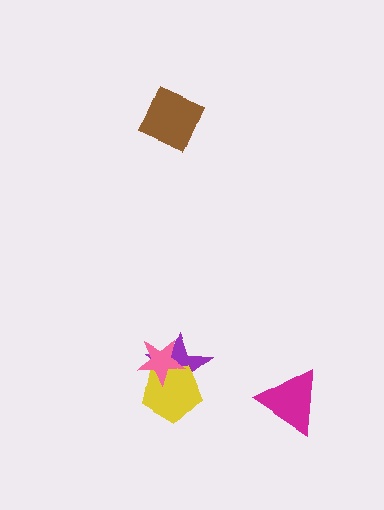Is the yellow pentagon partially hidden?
Yes, it is partially covered by another shape.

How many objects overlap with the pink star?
2 objects overlap with the pink star.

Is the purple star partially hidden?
Yes, it is partially covered by another shape.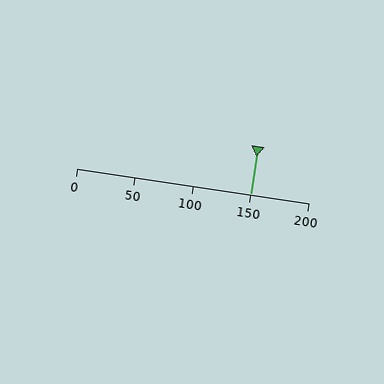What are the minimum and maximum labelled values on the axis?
The axis runs from 0 to 200.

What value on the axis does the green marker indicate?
The marker indicates approximately 150.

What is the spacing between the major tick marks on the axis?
The major ticks are spaced 50 apart.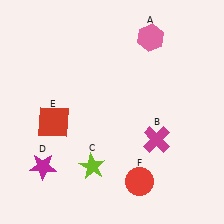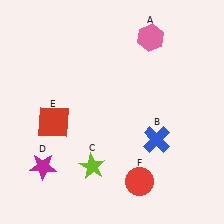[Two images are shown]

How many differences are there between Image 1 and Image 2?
There is 1 difference between the two images.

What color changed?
The cross (B) changed from magenta in Image 1 to blue in Image 2.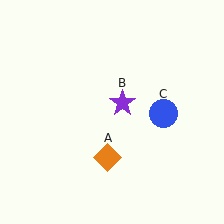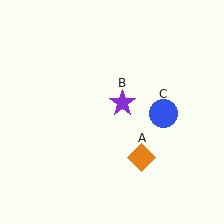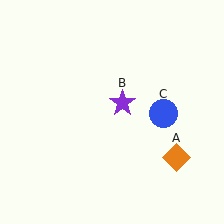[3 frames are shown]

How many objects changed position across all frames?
1 object changed position: orange diamond (object A).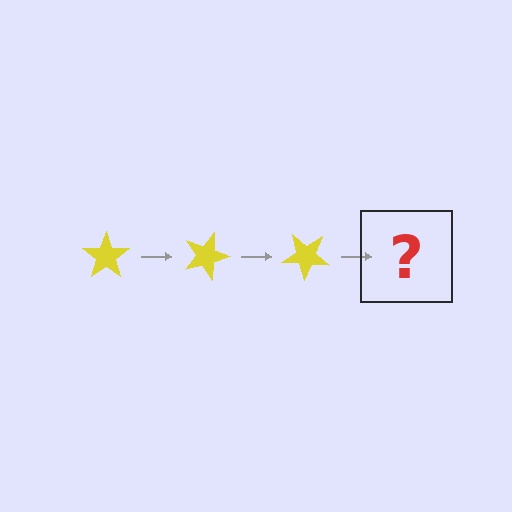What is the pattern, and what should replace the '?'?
The pattern is that the star rotates 20 degrees each step. The '?' should be a yellow star rotated 60 degrees.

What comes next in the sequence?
The next element should be a yellow star rotated 60 degrees.